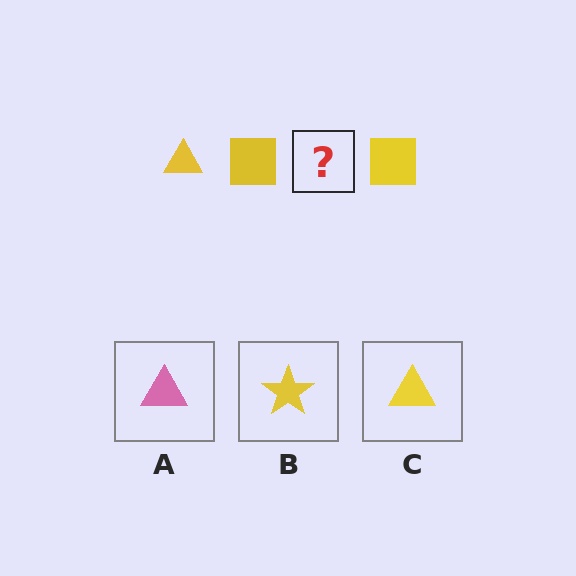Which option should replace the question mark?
Option C.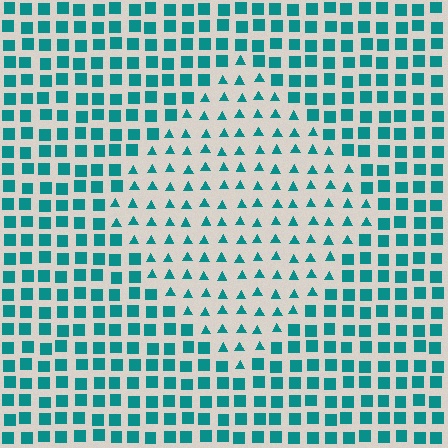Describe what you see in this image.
The image is filled with small teal elements arranged in a uniform grid. A diamond-shaped region contains triangles, while the surrounding area contains squares. The boundary is defined purely by the change in element shape.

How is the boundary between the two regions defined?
The boundary is defined by a change in element shape: triangles inside vs. squares outside. All elements share the same color and spacing.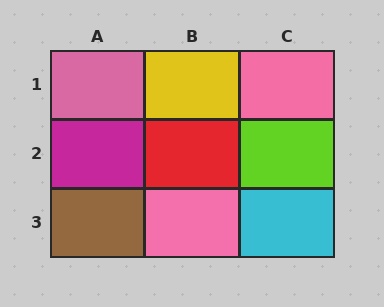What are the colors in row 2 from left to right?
Magenta, red, lime.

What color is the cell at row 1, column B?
Yellow.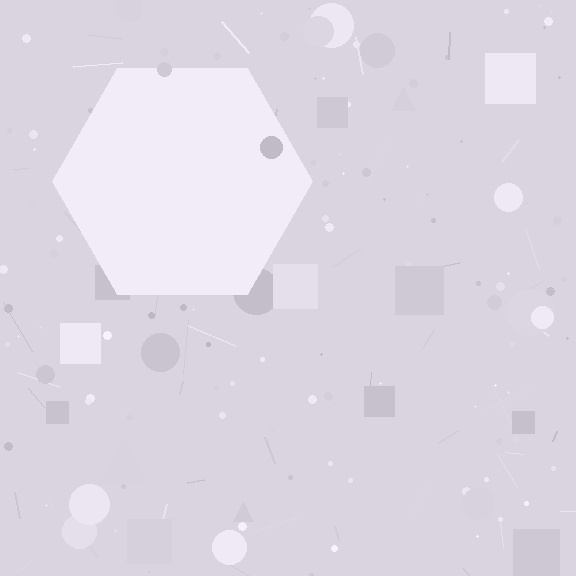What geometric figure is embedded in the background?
A hexagon is embedded in the background.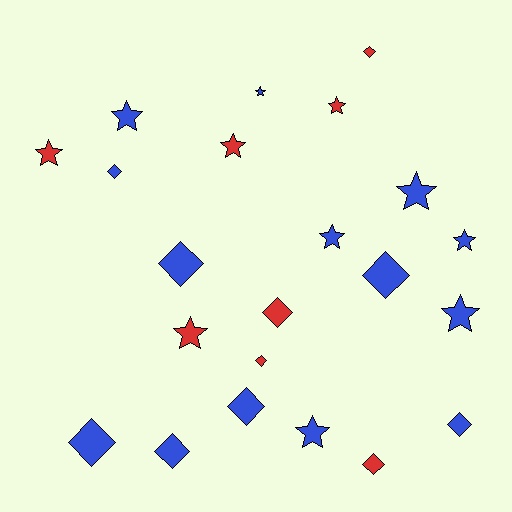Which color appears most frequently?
Blue, with 14 objects.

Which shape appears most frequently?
Star, with 11 objects.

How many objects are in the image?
There are 22 objects.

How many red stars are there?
There are 4 red stars.